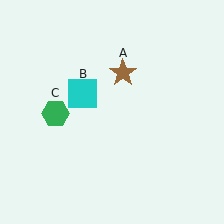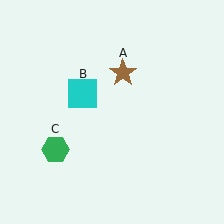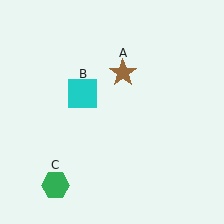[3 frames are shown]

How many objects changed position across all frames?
1 object changed position: green hexagon (object C).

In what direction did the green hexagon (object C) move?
The green hexagon (object C) moved down.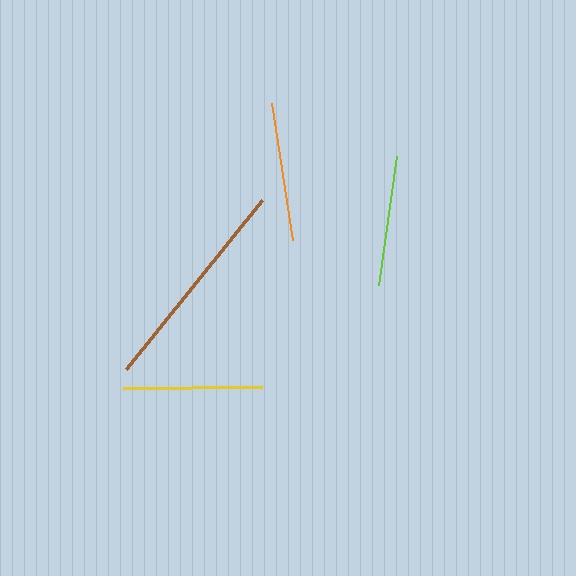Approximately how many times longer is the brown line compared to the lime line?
The brown line is approximately 1.7 times the length of the lime line.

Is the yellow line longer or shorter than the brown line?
The brown line is longer than the yellow line.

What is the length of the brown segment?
The brown segment is approximately 217 pixels long.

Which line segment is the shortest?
The lime line is the shortest at approximately 130 pixels.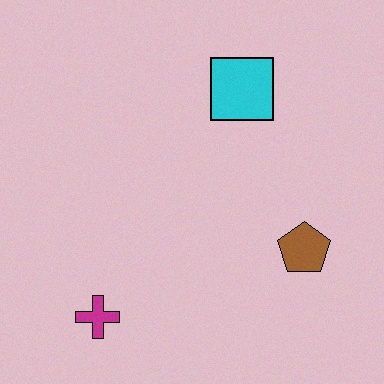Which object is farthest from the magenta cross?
The cyan square is farthest from the magenta cross.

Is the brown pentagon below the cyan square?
Yes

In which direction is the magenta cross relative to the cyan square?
The magenta cross is below the cyan square.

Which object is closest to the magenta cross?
The brown pentagon is closest to the magenta cross.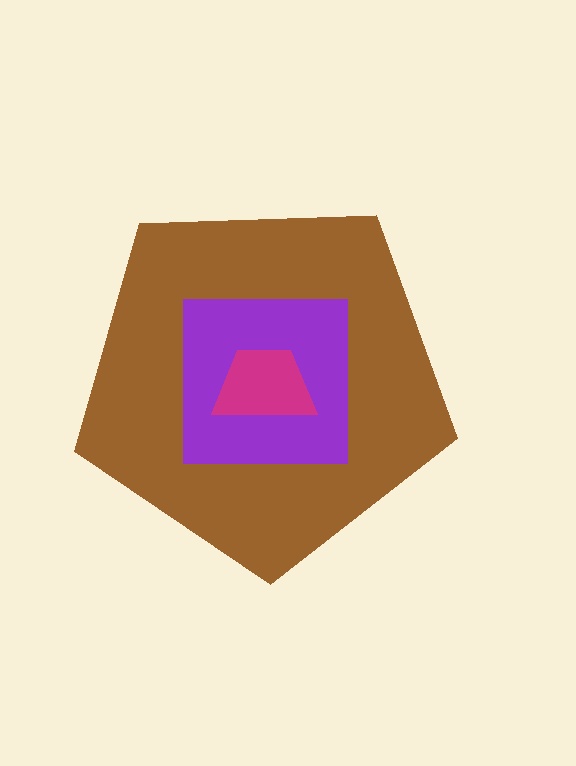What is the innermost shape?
The magenta trapezoid.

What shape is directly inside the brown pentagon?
The purple square.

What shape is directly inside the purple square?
The magenta trapezoid.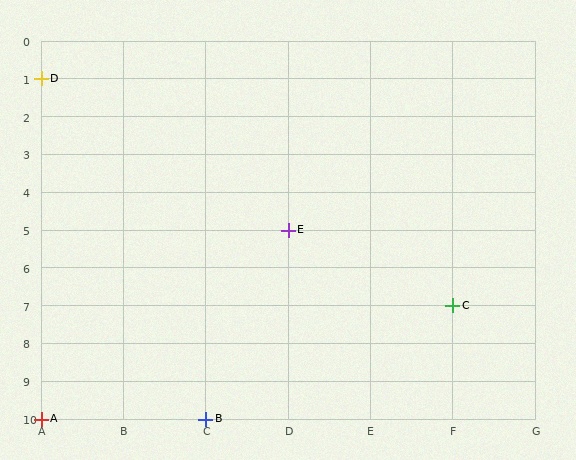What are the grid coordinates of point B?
Point B is at grid coordinates (C, 10).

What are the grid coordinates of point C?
Point C is at grid coordinates (F, 7).